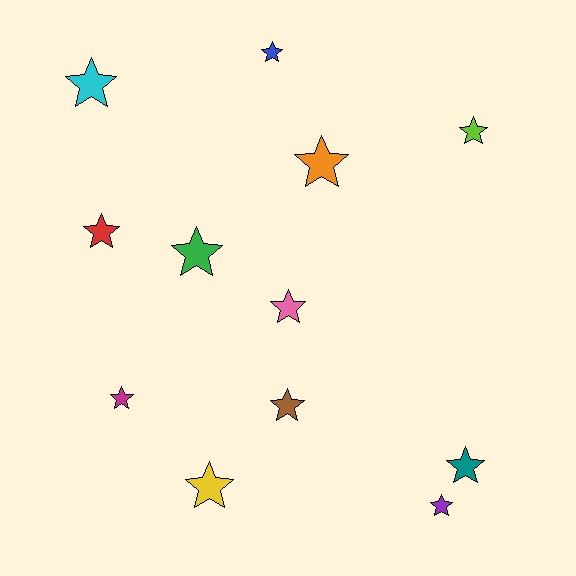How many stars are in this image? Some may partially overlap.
There are 12 stars.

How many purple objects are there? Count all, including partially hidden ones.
There is 1 purple object.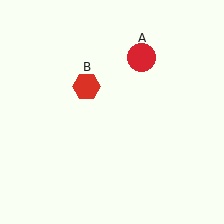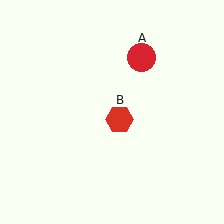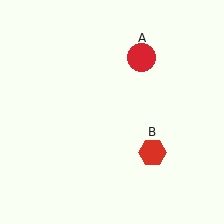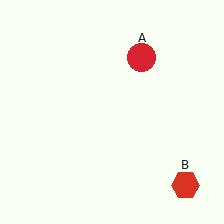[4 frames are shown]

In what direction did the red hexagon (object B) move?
The red hexagon (object B) moved down and to the right.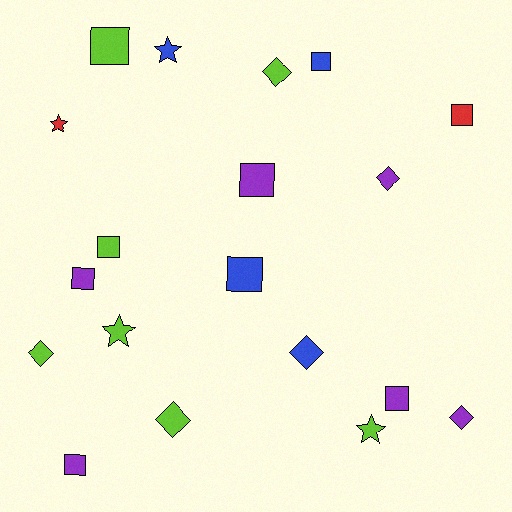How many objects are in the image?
There are 19 objects.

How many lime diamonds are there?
There are 3 lime diamonds.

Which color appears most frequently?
Lime, with 7 objects.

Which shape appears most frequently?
Square, with 9 objects.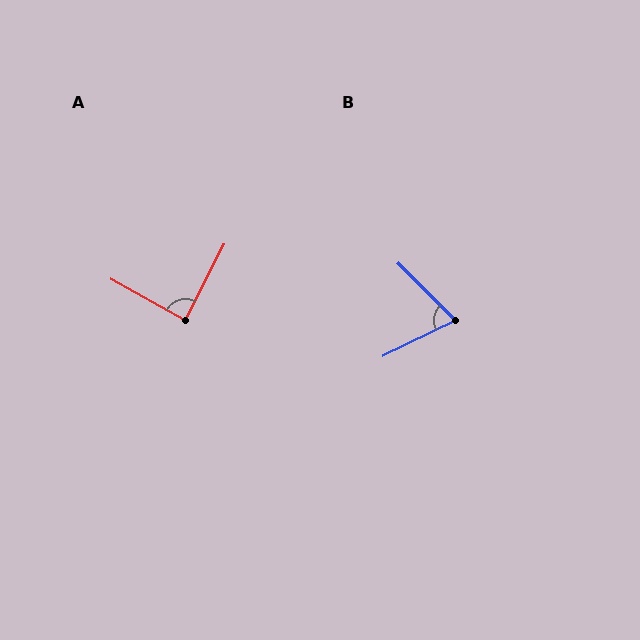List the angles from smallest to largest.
B (71°), A (88°).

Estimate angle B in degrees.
Approximately 71 degrees.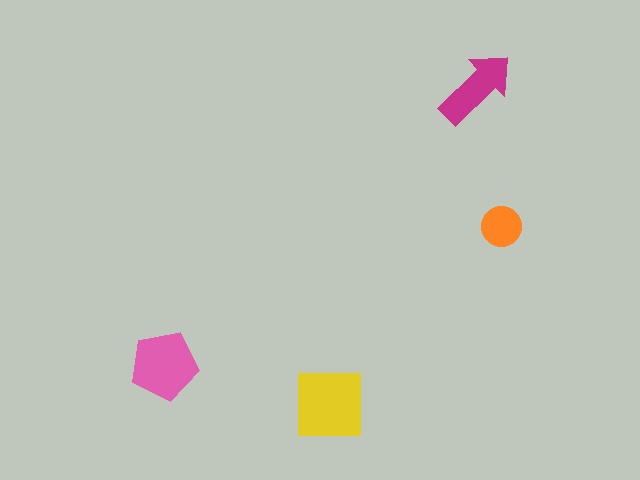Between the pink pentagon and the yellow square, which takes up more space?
The yellow square.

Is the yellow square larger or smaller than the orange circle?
Larger.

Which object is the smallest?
The orange circle.